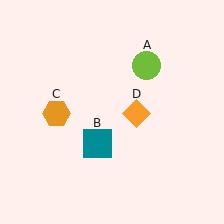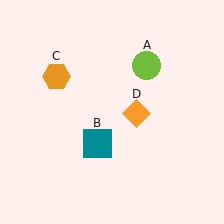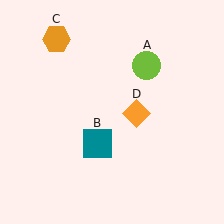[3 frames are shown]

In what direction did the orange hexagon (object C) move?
The orange hexagon (object C) moved up.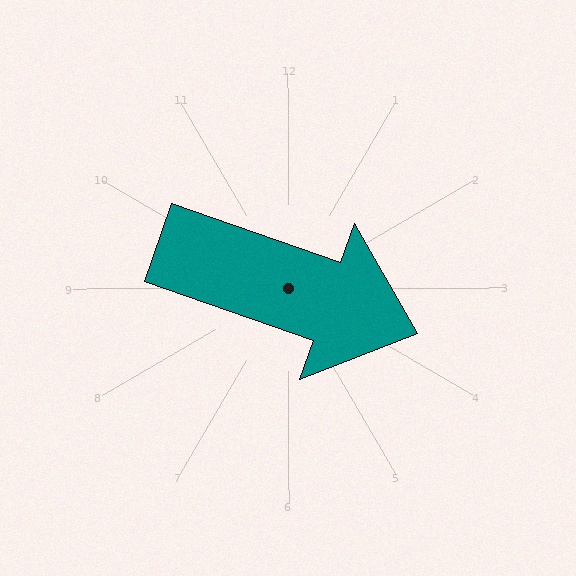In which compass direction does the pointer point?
East.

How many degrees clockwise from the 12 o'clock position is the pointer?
Approximately 109 degrees.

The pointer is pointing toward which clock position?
Roughly 4 o'clock.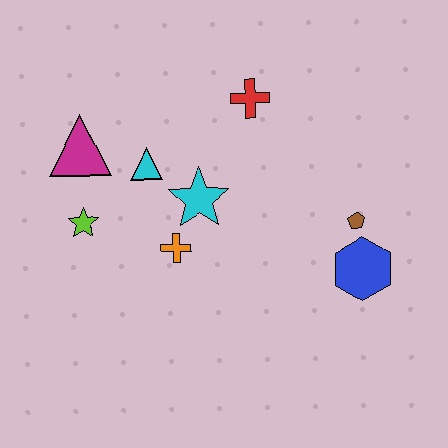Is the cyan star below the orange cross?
No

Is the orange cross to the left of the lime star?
No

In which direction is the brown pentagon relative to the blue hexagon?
The brown pentagon is above the blue hexagon.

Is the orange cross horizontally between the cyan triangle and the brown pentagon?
Yes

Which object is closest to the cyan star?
The orange cross is closest to the cyan star.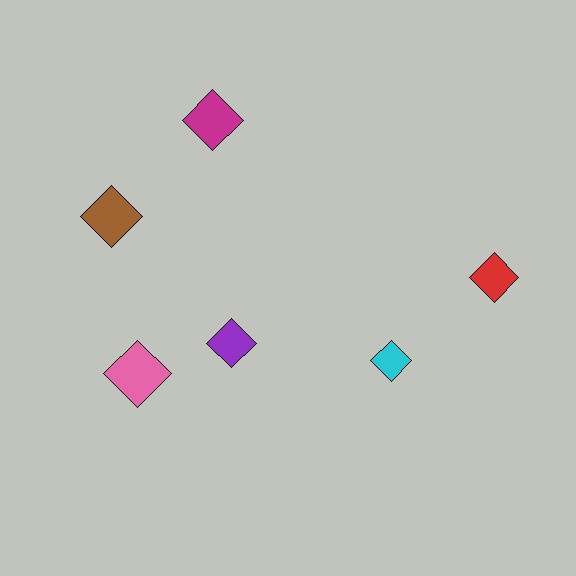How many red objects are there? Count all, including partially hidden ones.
There is 1 red object.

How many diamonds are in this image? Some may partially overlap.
There are 6 diamonds.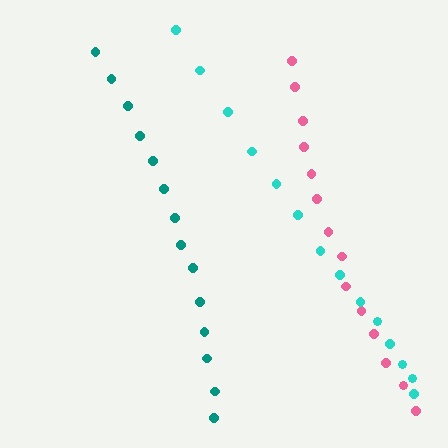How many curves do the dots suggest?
There are 3 distinct paths.